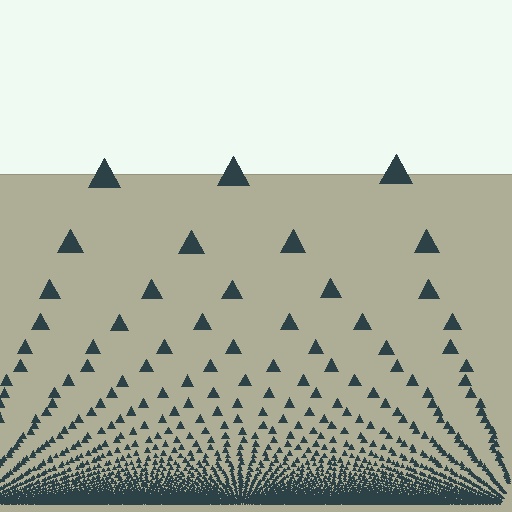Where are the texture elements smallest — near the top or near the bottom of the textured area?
Near the bottom.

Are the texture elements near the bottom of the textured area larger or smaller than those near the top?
Smaller. The gradient is inverted — elements near the bottom are smaller and denser.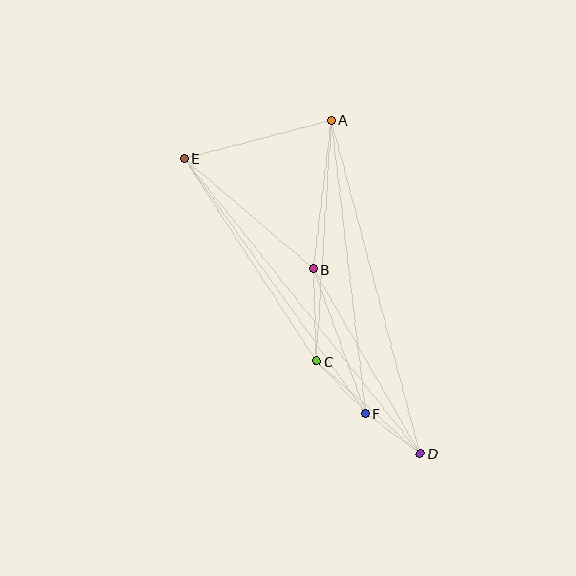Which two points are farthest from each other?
Points D and E are farthest from each other.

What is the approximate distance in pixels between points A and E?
The distance between A and E is approximately 152 pixels.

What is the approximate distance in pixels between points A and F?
The distance between A and F is approximately 296 pixels.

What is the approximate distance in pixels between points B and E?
The distance between B and E is approximately 170 pixels.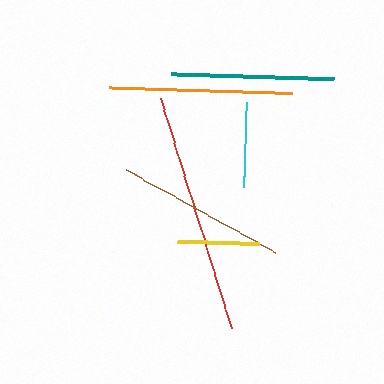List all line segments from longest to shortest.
From longest to shortest: red, orange, brown, teal, cyan, yellow.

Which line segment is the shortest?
The yellow line is the shortest at approximately 81 pixels.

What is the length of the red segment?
The red segment is approximately 241 pixels long.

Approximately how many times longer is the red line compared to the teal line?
The red line is approximately 1.5 times the length of the teal line.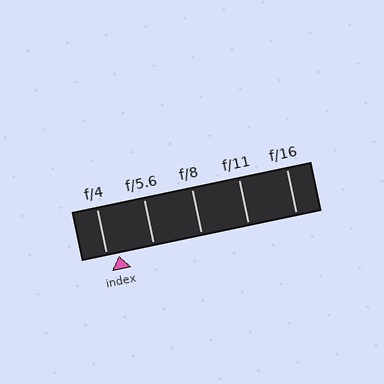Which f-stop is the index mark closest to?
The index mark is closest to f/4.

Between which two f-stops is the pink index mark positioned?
The index mark is between f/4 and f/5.6.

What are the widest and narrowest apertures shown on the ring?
The widest aperture shown is f/4 and the narrowest is f/16.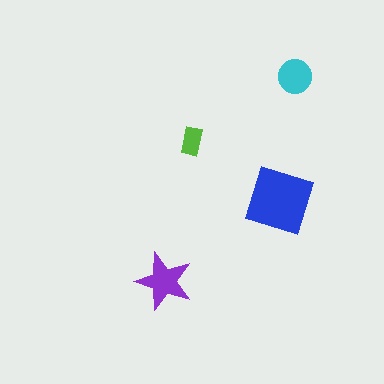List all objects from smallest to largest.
The lime rectangle, the cyan circle, the purple star, the blue square.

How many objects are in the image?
There are 4 objects in the image.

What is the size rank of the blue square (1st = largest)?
1st.